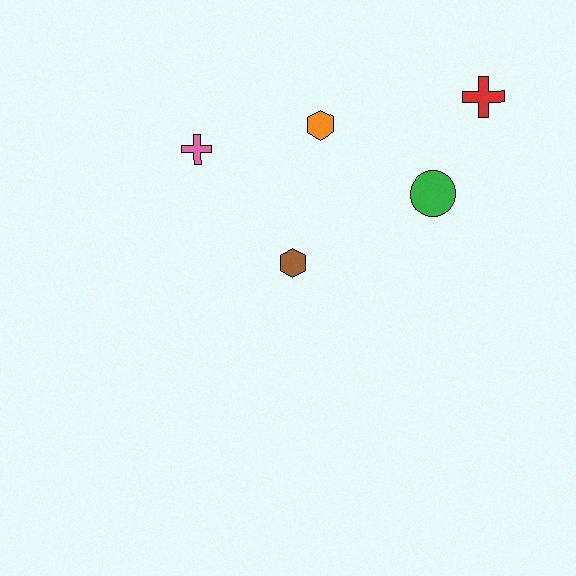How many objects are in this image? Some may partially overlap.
There are 5 objects.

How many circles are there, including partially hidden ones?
There is 1 circle.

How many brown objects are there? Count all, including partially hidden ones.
There is 1 brown object.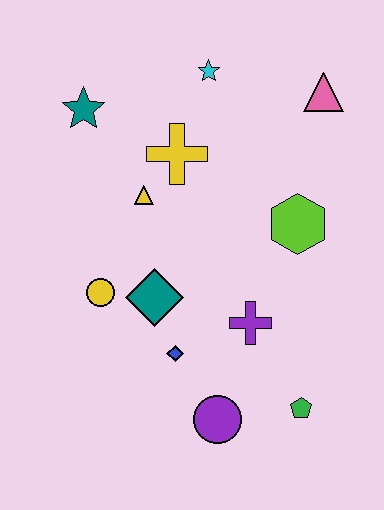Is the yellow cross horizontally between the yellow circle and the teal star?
No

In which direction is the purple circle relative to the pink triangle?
The purple circle is below the pink triangle.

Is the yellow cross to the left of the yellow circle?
No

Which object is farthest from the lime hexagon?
The teal star is farthest from the lime hexagon.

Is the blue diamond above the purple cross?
No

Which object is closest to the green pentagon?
The purple circle is closest to the green pentagon.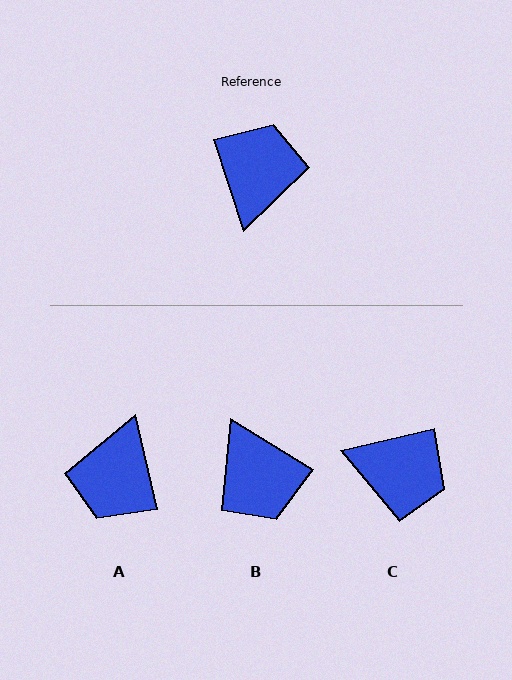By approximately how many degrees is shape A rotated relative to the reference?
Approximately 175 degrees counter-clockwise.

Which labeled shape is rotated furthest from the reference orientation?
A, about 175 degrees away.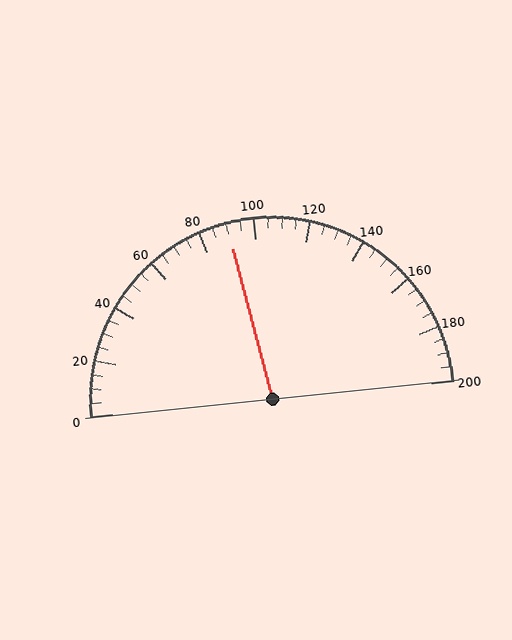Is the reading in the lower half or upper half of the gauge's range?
The reading is in the lower half of the range (0 to 200).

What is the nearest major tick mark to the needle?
The nearest major tick mark is 80.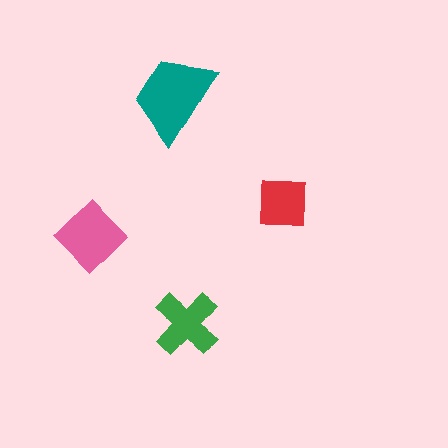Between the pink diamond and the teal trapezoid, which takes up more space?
The teal trapezoid.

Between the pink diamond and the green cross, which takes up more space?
The pink diamond.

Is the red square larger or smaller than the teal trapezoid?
Smaller.